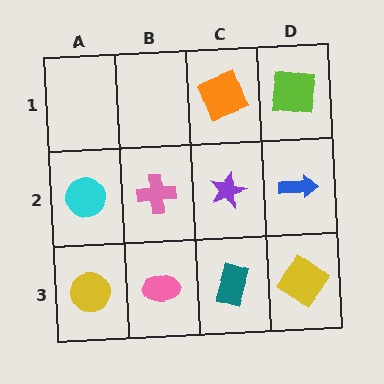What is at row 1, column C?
An orange square.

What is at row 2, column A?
A cyan circle.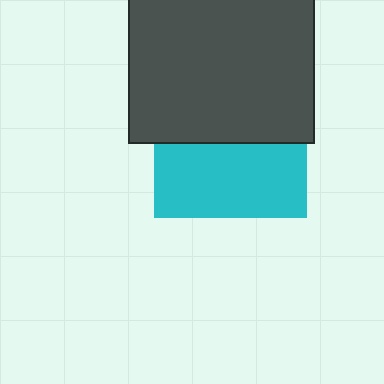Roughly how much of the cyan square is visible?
About half of it is visible (roughly 49%).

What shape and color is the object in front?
The object in front is a dark gray square.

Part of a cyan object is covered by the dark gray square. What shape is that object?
It is a square.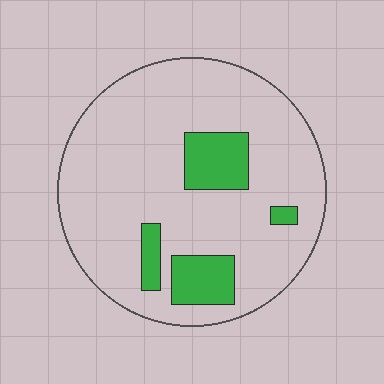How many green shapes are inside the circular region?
4.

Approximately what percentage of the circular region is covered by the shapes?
Approximately 15%.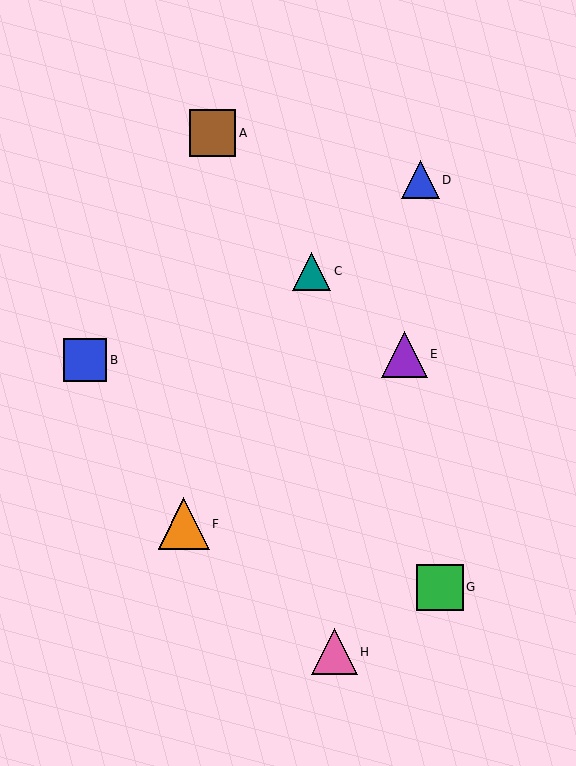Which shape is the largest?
The orange triangle (labeled F) is the largest.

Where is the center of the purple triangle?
The center of the purple triangle is at (405, 354).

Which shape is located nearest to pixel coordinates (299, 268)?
The teal triangle (labeled C) at (312, 271) is nearest to that location.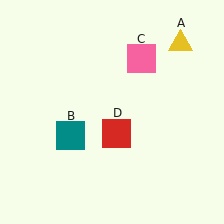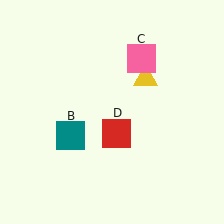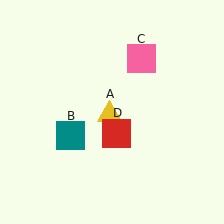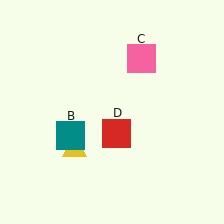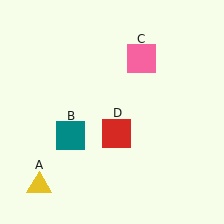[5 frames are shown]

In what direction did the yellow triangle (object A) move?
The yellow triangle (object A) moved down and to the left.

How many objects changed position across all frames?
1 object changed position: yellow triangle (object A).